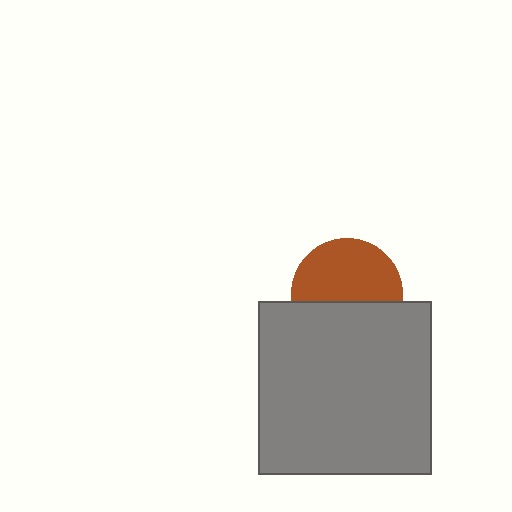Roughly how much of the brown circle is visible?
About half of it is visible (roughly 59%).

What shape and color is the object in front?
The object in front is a gray square.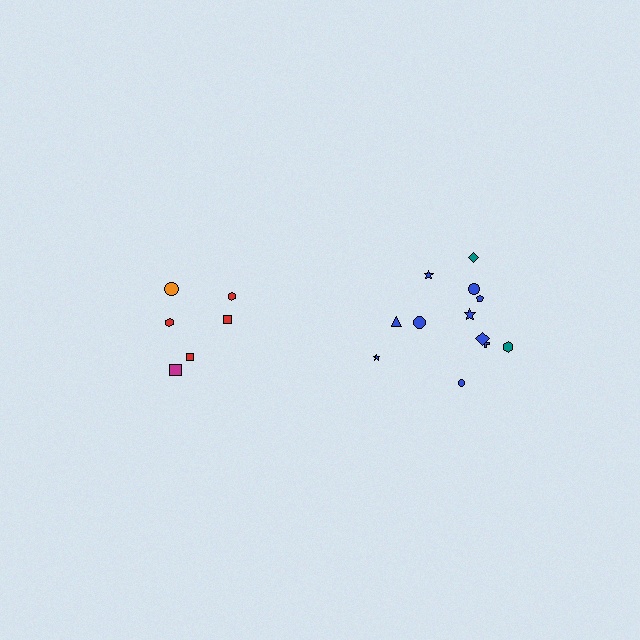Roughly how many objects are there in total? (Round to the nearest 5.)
Roughly 20 objects in total.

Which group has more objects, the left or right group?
The right group.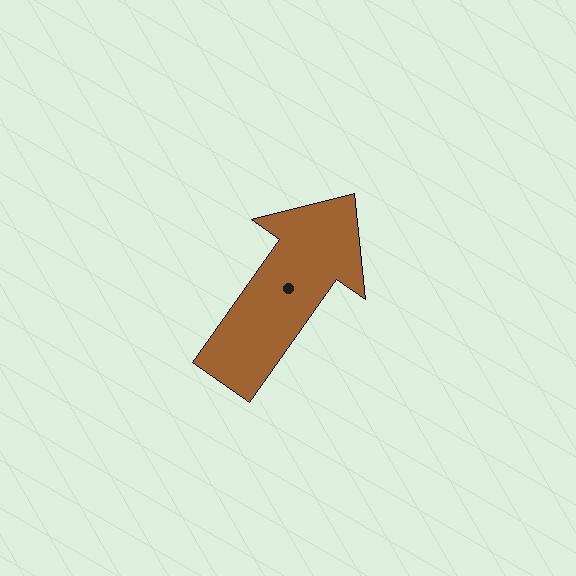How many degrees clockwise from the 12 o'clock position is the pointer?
Approximately 35 degrees.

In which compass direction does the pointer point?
Northeast.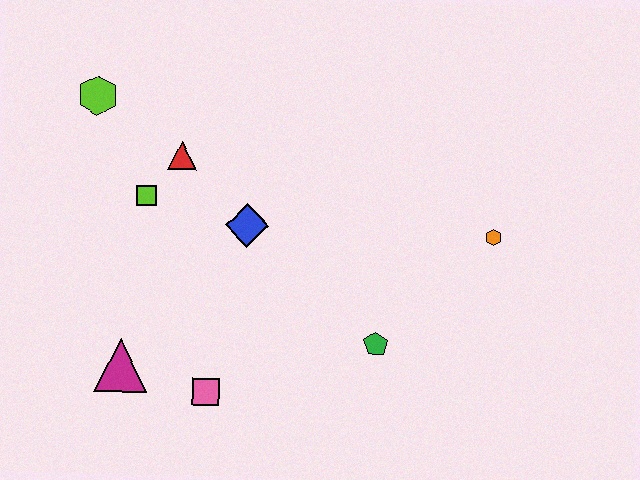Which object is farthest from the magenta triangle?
The orange hexagon is farthest from the magenta triangle.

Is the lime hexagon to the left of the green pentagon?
Yes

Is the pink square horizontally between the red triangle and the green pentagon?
Yes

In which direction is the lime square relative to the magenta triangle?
The lime square is above the magenta triangle.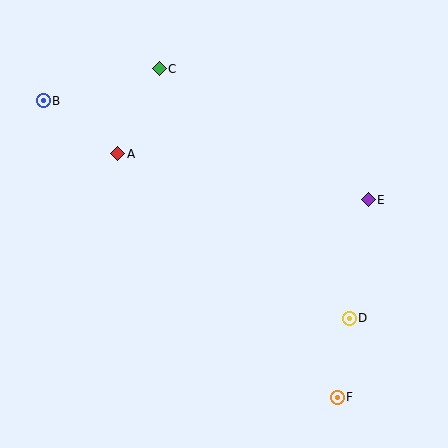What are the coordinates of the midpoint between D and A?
The midpoint between D and A is at (234, 236).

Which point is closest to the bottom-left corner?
Point A is closest to the bottom-left corner.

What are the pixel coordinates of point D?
Point D is at (349, 318).